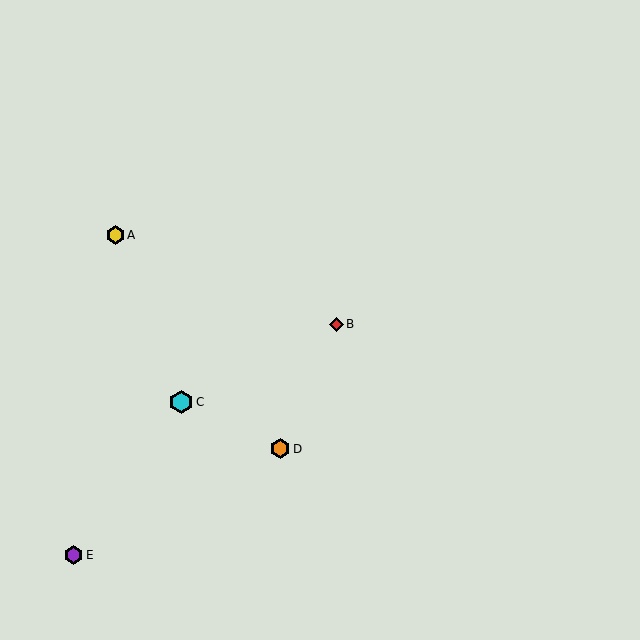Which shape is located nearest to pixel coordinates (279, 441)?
The orange hexagon (labeled D) at (280, 449) is nearest to that location.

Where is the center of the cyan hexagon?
The center of the cyan hexagon is at (181, 402).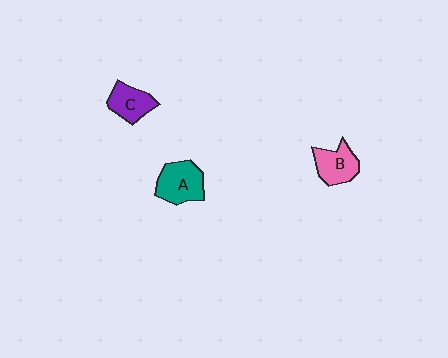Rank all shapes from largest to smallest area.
From largest to smallest: A (teal), B (pink), C (purple).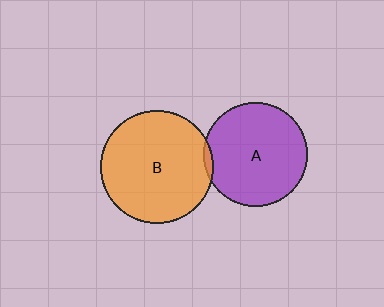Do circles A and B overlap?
Yes.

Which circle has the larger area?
Circle B (orange).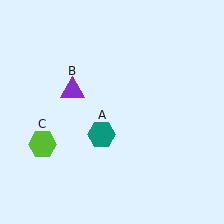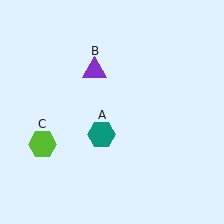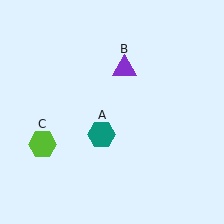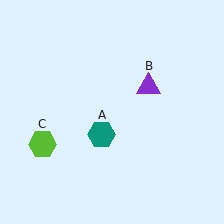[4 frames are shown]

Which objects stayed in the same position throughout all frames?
Teal hexagon (object A) and lime hexagon (object C) remained stationary.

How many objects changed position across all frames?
1 object changed position: purple triangle (object B).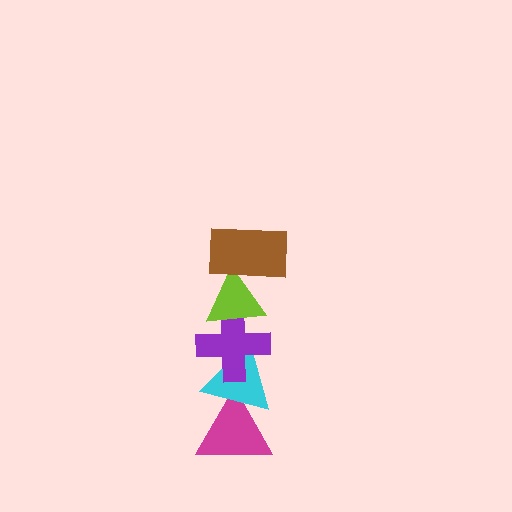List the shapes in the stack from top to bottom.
From top to bottom: the brown rectangle, the lime triangle, the purple cross, the cyan triangle, the magenta triangle.